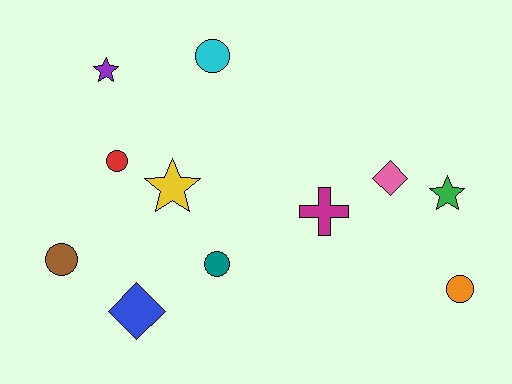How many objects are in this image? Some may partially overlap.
There are 11 objects.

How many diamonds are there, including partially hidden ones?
There are 2 diamonds.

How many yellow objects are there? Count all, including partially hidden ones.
There is 1 yellow object.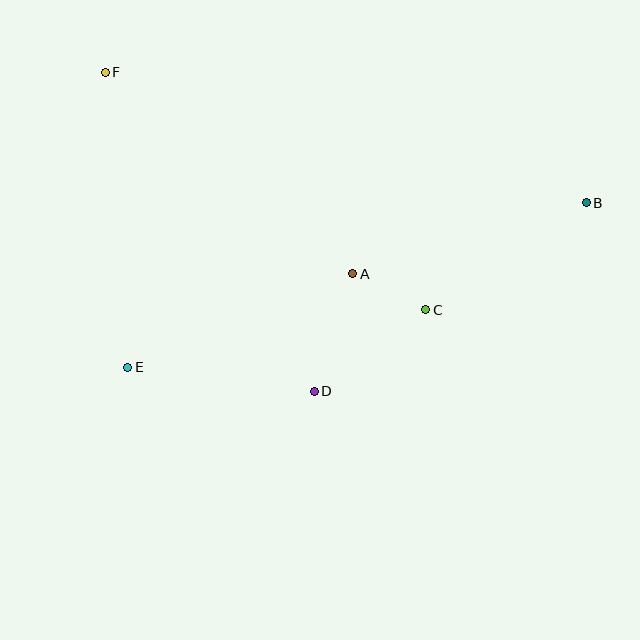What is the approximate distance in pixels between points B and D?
The distance between B and D is approximately 331 pixels.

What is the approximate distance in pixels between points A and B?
The distance between A and B is approximately 244 pixels.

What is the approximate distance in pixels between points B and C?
The distance between B and C is approximately 192 pixels.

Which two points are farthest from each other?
Points B and F are farthest from each other.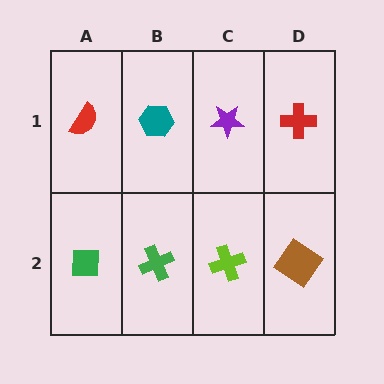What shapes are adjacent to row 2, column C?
A purple star (row 1, column C), a green cross (row 2, column B), a brown diamond (row 2, column D).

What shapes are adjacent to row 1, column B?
A green cross (row 2, column B), a red semicircle (row 1, column A), a purple star (row 1, column C).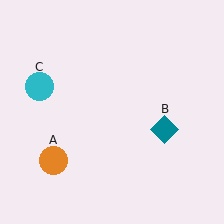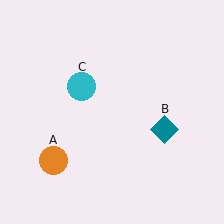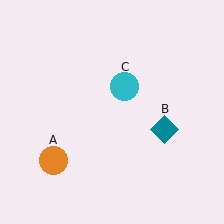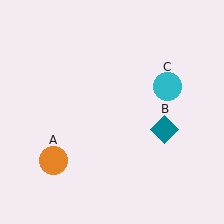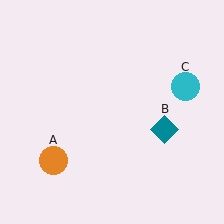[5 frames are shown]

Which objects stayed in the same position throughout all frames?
Orange circle (object A) and teal diamond (object B) remained stationary.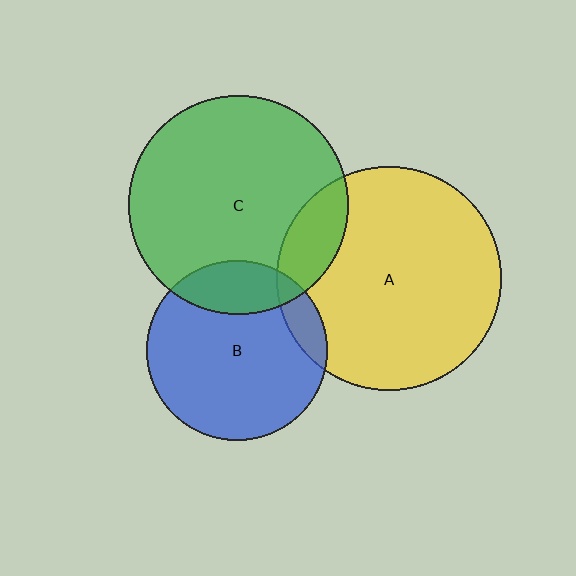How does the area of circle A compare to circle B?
Approximately 1.5 times.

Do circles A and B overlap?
Yes.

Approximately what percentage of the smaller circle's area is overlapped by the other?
Approximately 10%.